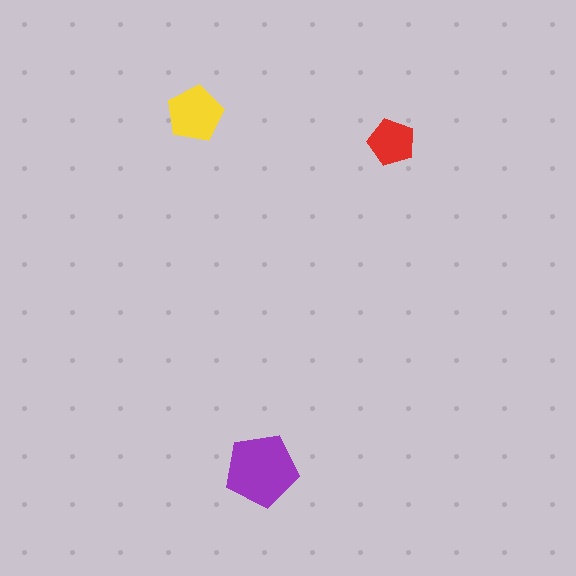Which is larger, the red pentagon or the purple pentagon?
The purple one.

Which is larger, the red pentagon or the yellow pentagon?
The yellow one.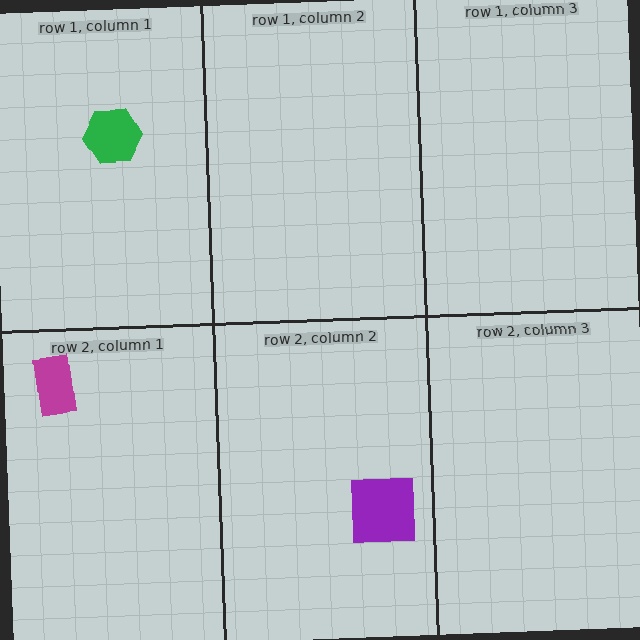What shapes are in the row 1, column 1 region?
The green hexagon.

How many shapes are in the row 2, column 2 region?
1.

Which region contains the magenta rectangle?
The row 2, column 1 region.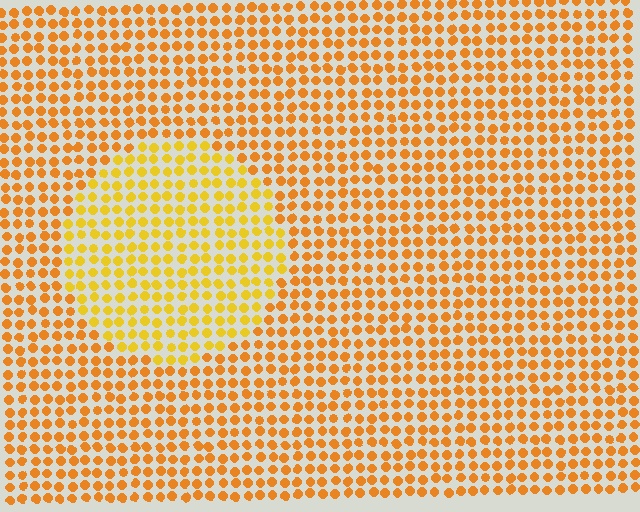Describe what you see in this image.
The image is filled with small orange elements in a uniform arrangement. A circle-shaped region is visible where the elements are tinted to a slightly different hue, forming a subtle color boundary.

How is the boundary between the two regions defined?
The boundary is defined purely by a slight shift in hue (about 21 degrees). Spacing, size, and orientation are identical on both sides.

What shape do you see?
I see a circle.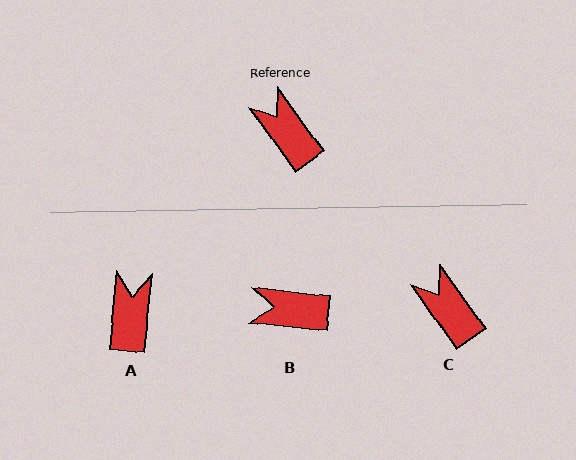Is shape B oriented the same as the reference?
No, it is off by about 48 degrees.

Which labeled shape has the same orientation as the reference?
C.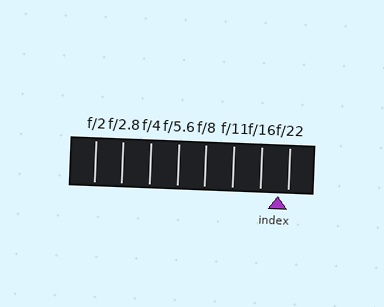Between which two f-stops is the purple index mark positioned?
The index mark is between f/16 and f/22.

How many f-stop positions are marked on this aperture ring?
There are 8 f-stop positions marked.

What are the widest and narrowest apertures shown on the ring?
The widest aperture shown is f/2 and the narrowest is f/22.